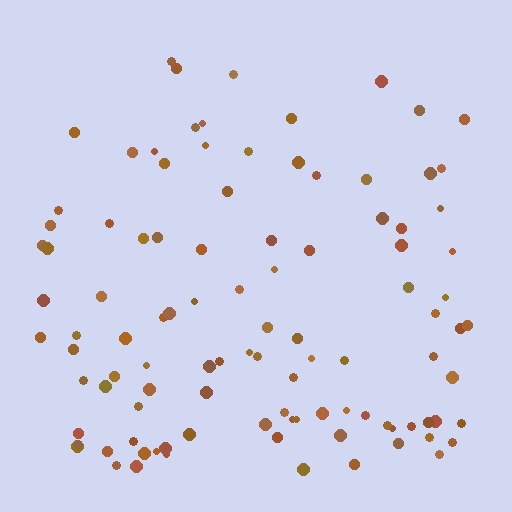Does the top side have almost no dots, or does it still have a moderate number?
Still a moderate number, just noticeably fewer than the bottom.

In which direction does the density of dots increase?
From top to bottom, with the bottom side densest.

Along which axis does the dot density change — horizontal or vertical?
Vertical.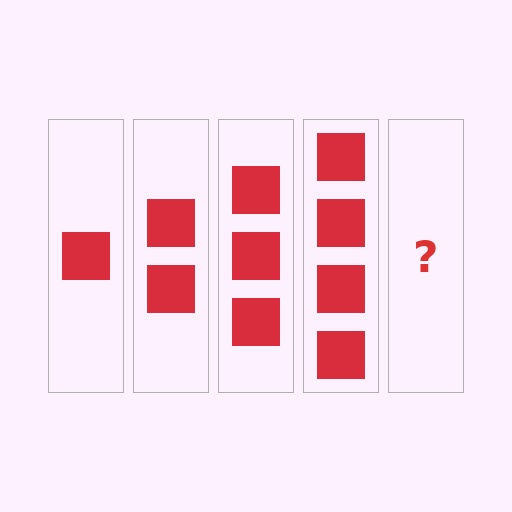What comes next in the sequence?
The next element should be 5 squares.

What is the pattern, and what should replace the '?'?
The pattern is that each step adds one more square. The '?' should be 5 squares.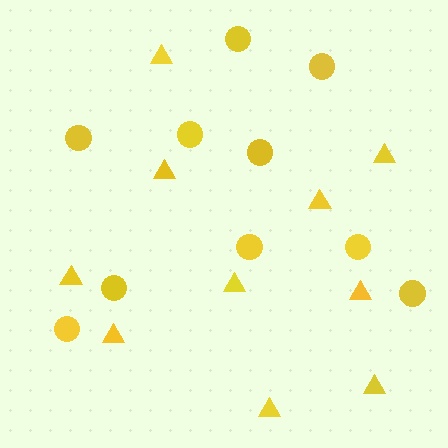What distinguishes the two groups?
There are 2 groups: one group of triangles (10) and one group of circles (10).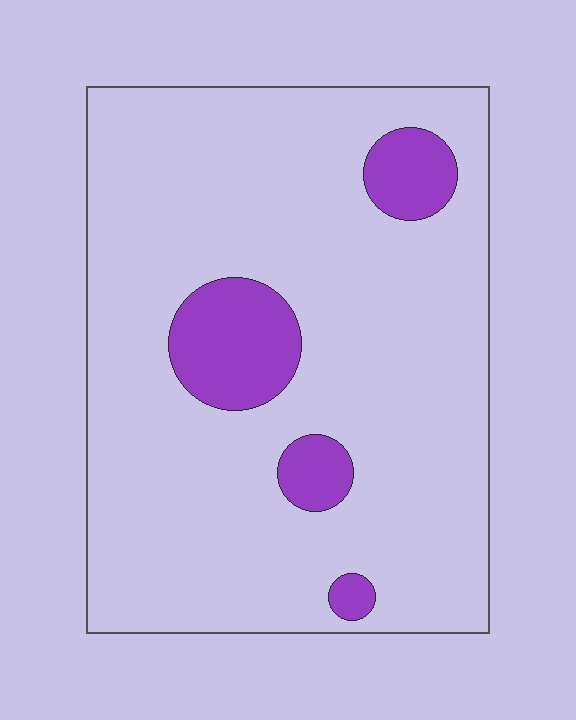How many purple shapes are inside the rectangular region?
4.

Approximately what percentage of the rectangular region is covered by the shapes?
Approximately 10%.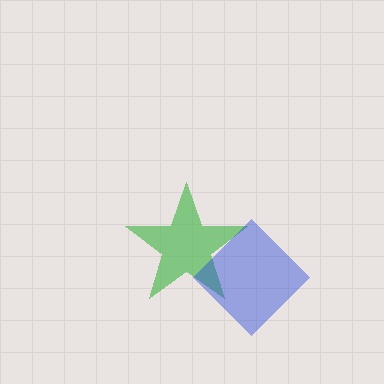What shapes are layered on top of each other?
The layered shapes are: a green star, a blue diamond.